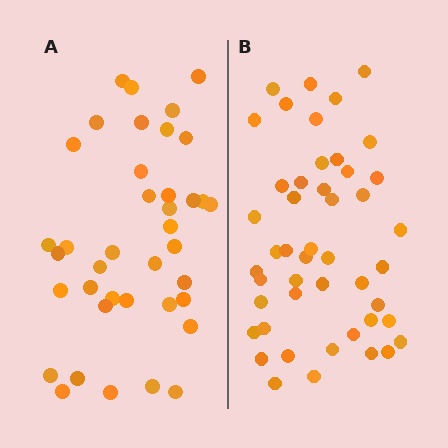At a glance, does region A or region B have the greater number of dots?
Region B (the right region) has more dots.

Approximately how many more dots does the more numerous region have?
Region B has roughly 8 or so more dots than region A.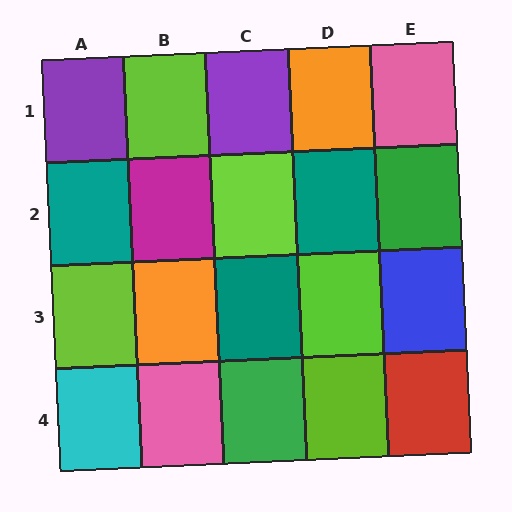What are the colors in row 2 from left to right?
Teal, magenta, lime, teal, green.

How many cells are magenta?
1 cell is magenta.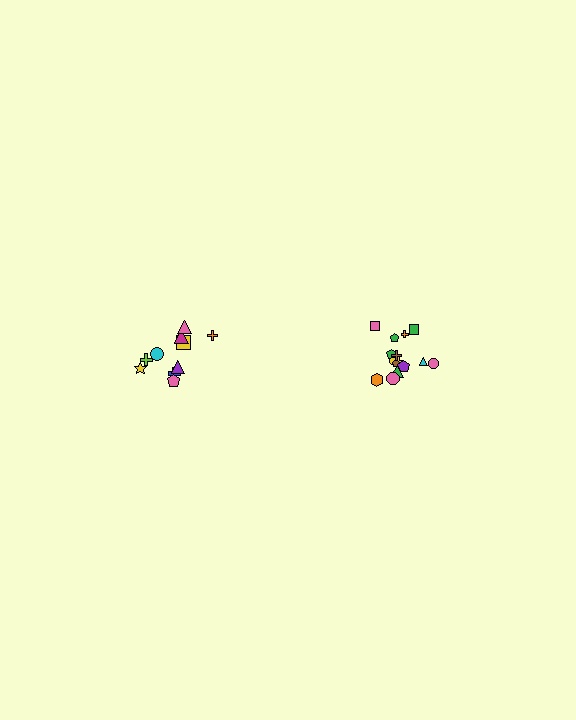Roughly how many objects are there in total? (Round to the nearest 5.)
Roughly 25 objects in total.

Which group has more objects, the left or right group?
The right group.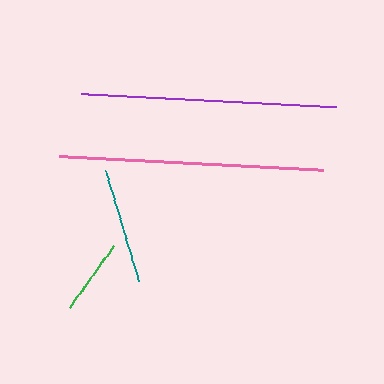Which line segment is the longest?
The pink line is the longest at approximately 265 pixels.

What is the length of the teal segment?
The teal segment is approximately 115 pixels long.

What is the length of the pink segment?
The pink segment is approximately 265 pixels long.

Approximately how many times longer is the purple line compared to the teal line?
The purple line is approximately 2.2 times the length of the teal line.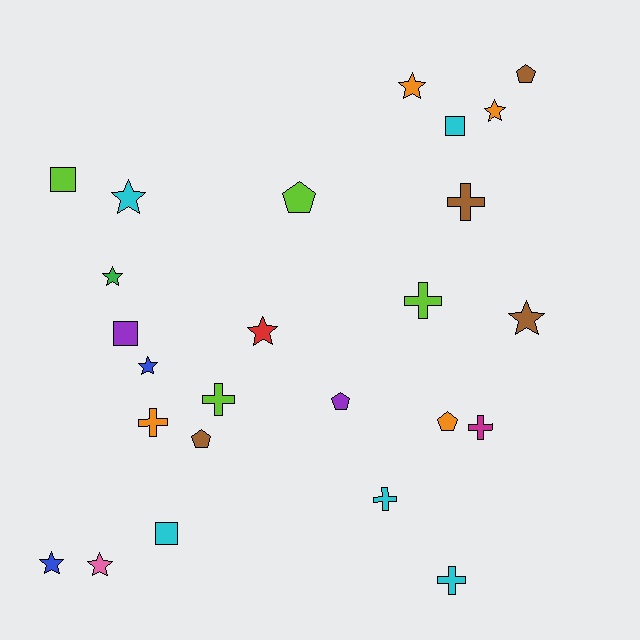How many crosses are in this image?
There are 7 crosses.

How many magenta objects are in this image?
There is 1 magenta object.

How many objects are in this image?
There are 25 objects.